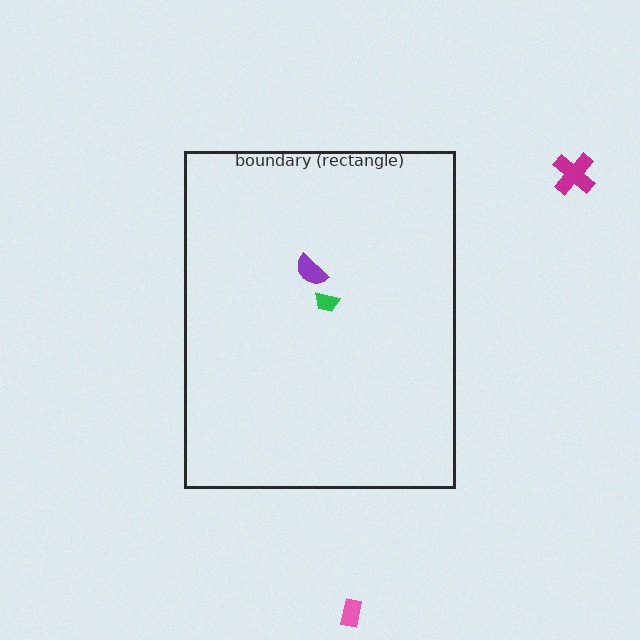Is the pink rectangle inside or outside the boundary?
Outside.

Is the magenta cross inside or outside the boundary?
Outside.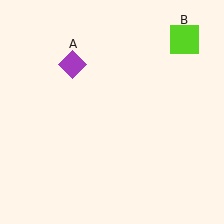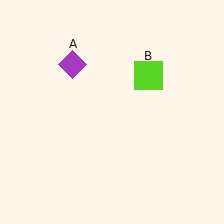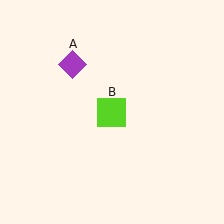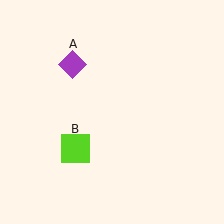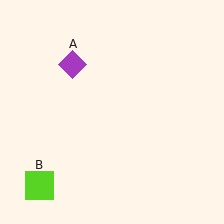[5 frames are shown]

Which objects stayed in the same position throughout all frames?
Purple diamond (object A) remained stationary.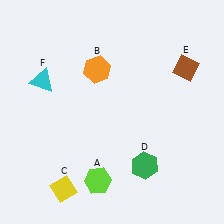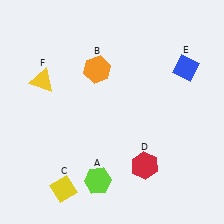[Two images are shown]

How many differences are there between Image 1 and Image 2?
There are 3 differences between the two images.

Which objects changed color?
D changed from green to red. E changed from brown to blue. F changed from cyan to yellow.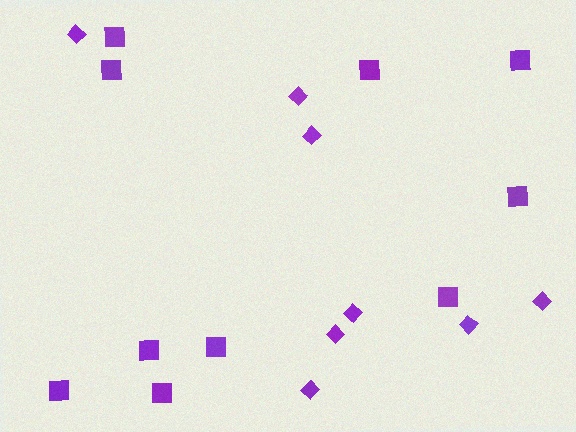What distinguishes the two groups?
There are 2 groups: one group of squares (10) and one group of diamonds (8).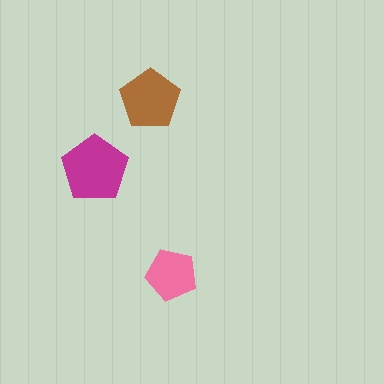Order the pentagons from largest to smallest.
the magenta one, the brown one, the pink one.